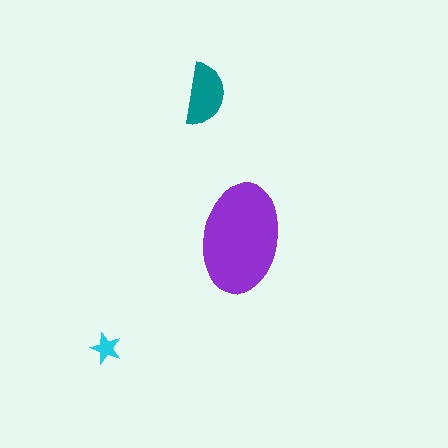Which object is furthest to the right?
The purple ellipse is rightmost.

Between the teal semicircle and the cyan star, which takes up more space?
The teal semicircle.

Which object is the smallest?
The cyan star.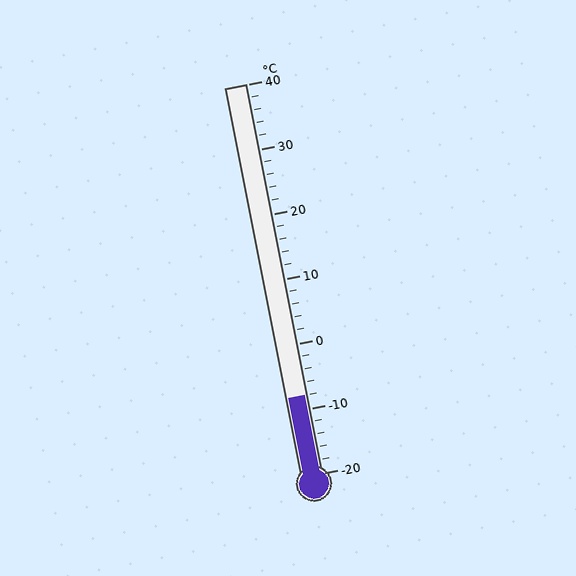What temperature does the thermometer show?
The thermometer shows approximately -8°C.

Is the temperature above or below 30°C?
The temperature is below 30°C.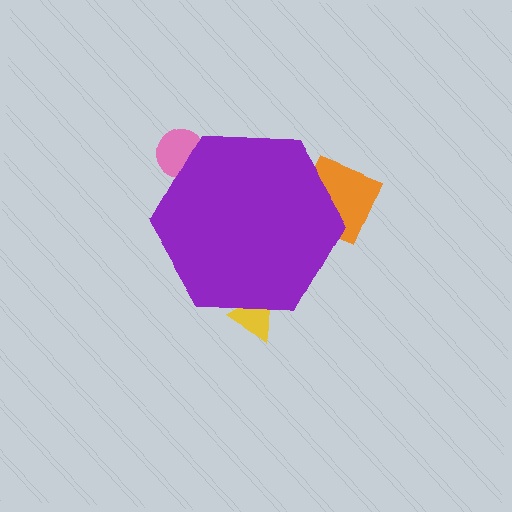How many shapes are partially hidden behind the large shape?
3 shapes are partially hidden.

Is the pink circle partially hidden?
Yes, the pink circle is partially hidden behind the purple hexagon.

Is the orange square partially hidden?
Yes, the orange square is partially hidden behind the purple hexagon.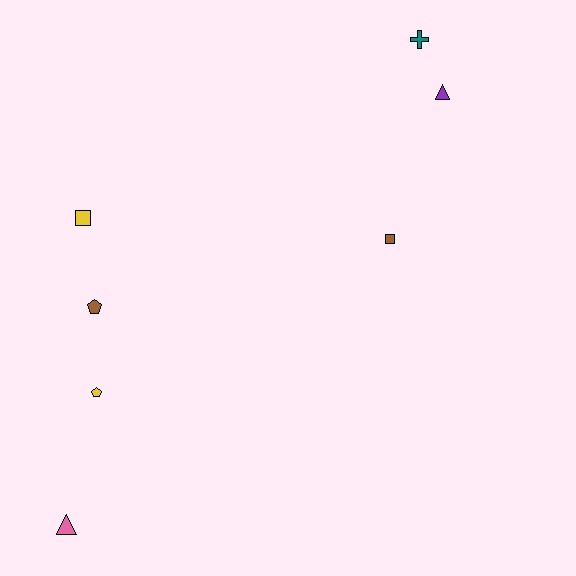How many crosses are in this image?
There is 1 cross.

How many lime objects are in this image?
There are no lime objects.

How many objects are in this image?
There are 7 objects.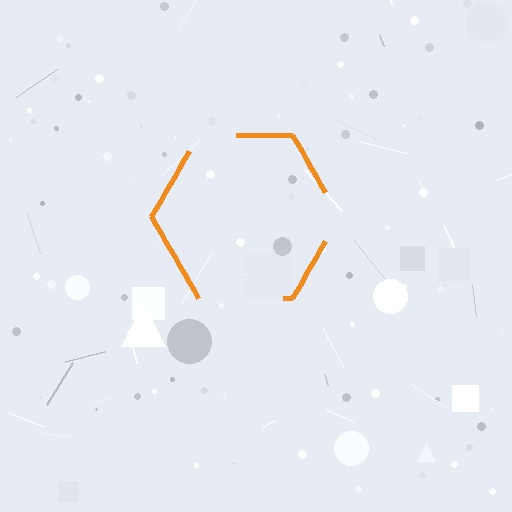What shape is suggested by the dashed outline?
The dashed outline suggests a hexagon.